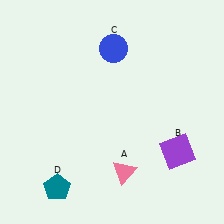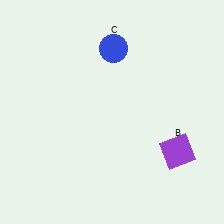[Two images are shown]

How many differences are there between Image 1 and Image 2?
There are 2 differences between the two images.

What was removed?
The teal pentagon (D), the pink triangle (A) were removed in Image 2.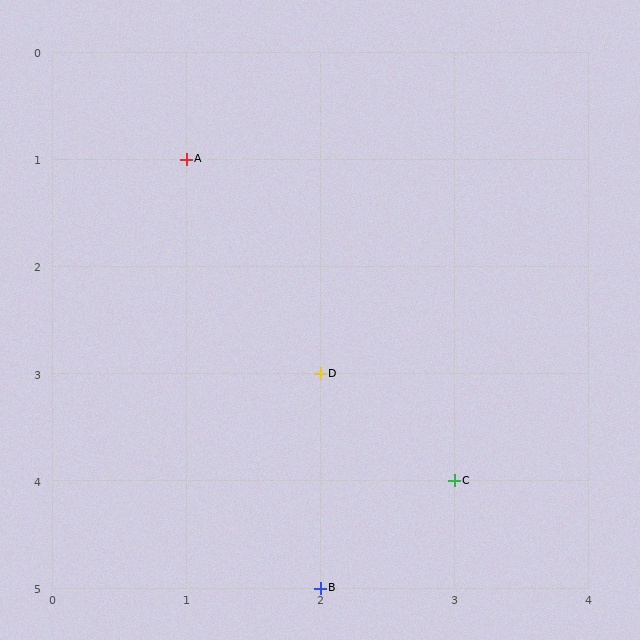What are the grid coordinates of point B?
Point B is at grid coordinates (2, 5).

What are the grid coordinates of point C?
Point C is at grid coordinates (3, 4).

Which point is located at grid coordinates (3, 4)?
Point C is at (3, 4).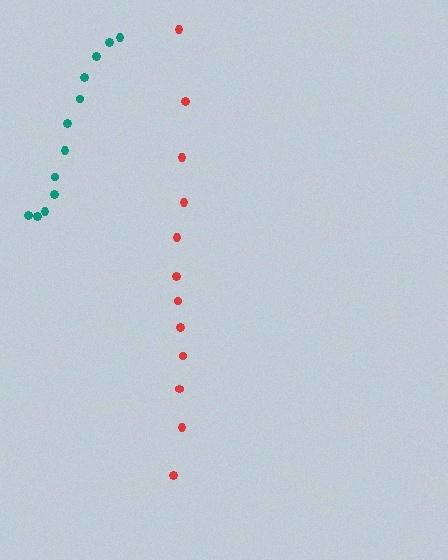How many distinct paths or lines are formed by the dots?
There are 2 distinct paths.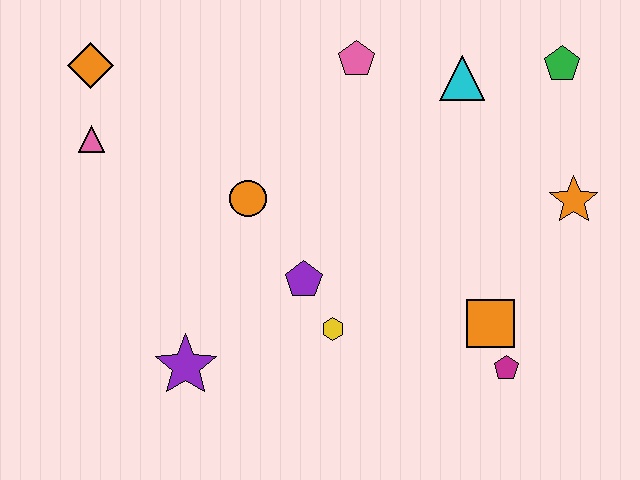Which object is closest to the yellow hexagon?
The purple pentagon is closest to the yellow hexagon.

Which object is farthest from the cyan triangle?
The purple star is farthest from the cyan triangle.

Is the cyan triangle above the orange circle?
Yes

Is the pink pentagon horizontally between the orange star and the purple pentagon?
Yes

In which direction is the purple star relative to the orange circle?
The purple star is below the orange circle.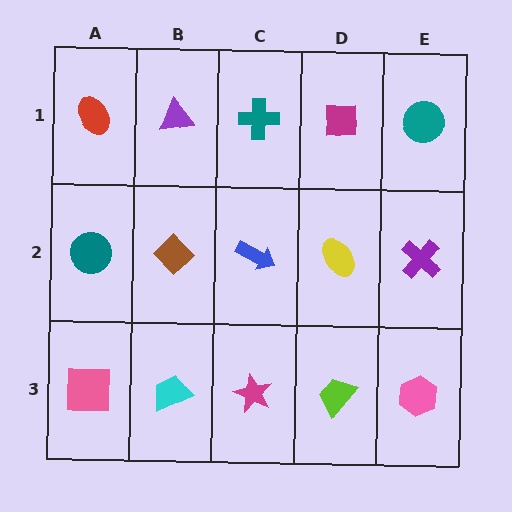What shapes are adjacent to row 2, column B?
A purple triangle (row 1, column B), a cyan trapezoid (row 3, column B), a teal circle (row 2, column A), a blue arrow (row 2, column C).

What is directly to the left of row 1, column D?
A teal cross.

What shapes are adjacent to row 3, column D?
A yellow ellipse (row 2, column D), a magenta star (row 3, column C), a pink hexagon (row 3, column E).